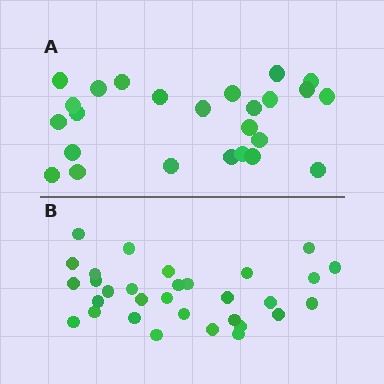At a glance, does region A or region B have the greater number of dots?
Region B (the bottom region) has more dots.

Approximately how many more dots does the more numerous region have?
Region B has about 6 more dots than region A.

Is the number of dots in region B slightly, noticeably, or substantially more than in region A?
Region B has only slightly more — the two regions are fairly close. The ratio is roughly 1.2 to 1.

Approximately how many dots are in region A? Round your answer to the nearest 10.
About 20 dots. (The exact count is 25, which rounds to 20.)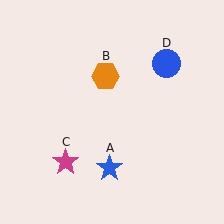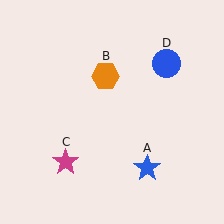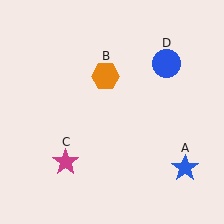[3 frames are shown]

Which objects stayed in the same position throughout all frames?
Orange hexagon (object B) and magenta star (object C) and blue circle (object D) remained stationary.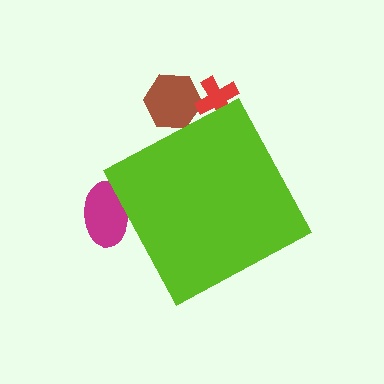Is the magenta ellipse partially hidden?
Yes, the magenta ellipse is partially hidden behind the lime diamond.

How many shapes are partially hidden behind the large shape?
3 shapes are partially hidden.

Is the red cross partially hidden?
Yes, the red cross is partially hidden behind the lime diamond.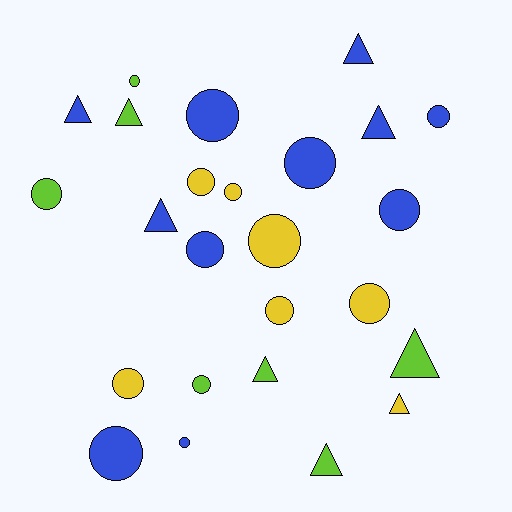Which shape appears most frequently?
Circle, with 16 objects.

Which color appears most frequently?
Blue, with 11 objects.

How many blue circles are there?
There are 7 blue circles.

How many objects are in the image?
There are 25 objects.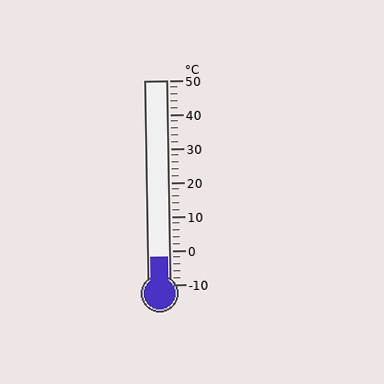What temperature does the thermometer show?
The thermometer shows approximately -2°C.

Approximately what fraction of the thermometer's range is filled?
The thermometer is filled to approximately 15% of its range.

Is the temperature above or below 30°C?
The temperature is below 30°C.